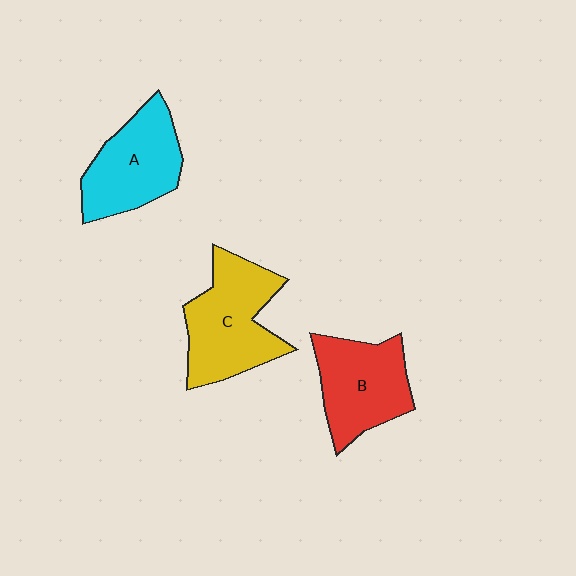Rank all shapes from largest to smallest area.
From largest to smallest: C (yellow), B (red), A (cyan).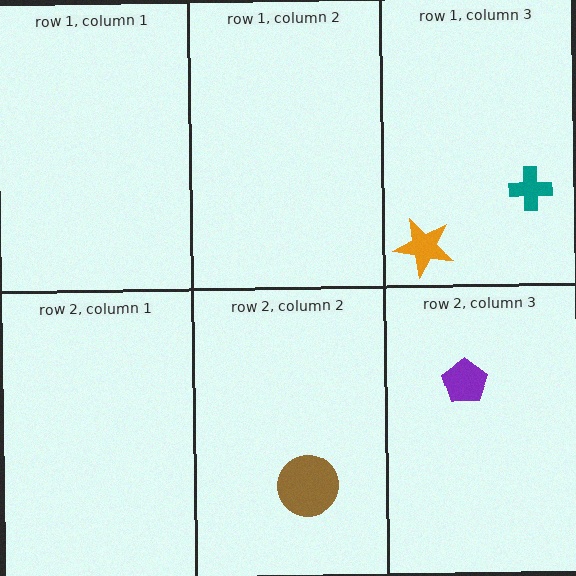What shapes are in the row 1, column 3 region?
The teal cross, the orange star.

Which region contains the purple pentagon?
The row 2, column 3 region.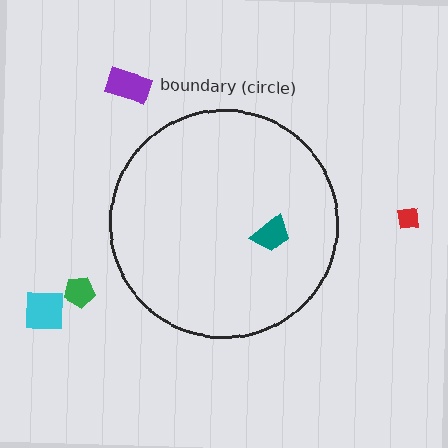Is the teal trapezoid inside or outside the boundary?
Inside.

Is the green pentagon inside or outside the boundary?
Outside.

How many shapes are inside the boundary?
1 inside, 4 outside.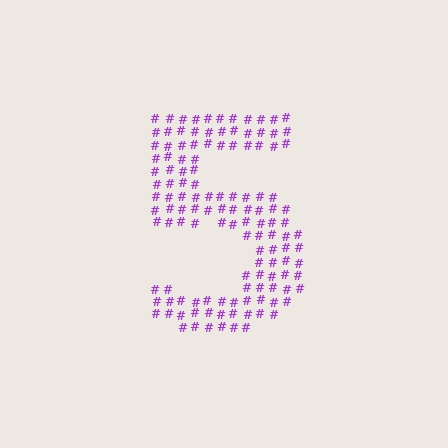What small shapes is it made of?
It is made of small hash symbols.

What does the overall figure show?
The overall figure shows the digit 5.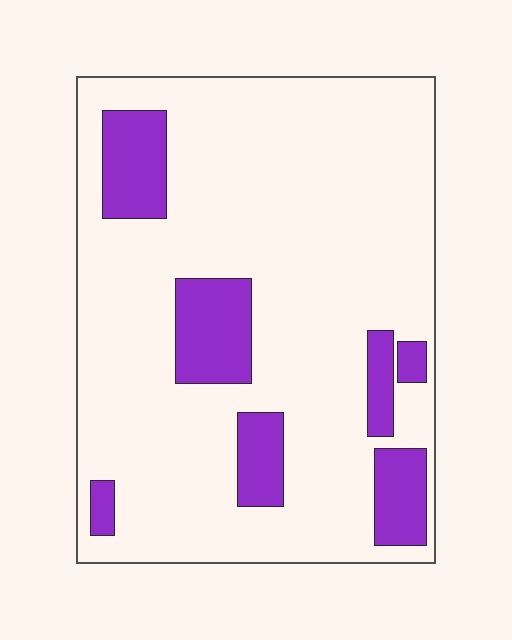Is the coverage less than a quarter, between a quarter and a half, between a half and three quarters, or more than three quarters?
Less than a quarter.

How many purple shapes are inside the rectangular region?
7.